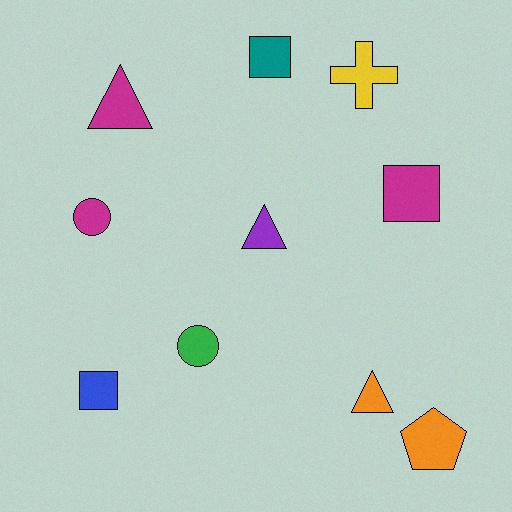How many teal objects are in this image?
There is 1 teal object.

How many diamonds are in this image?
There are no diamonds.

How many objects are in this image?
There are 10 objects.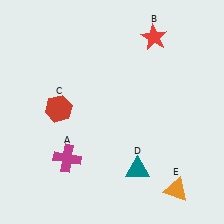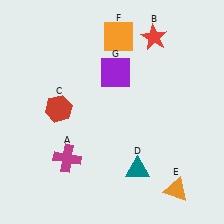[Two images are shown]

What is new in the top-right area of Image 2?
An orange square (F) was added in the top-right area of Image 2.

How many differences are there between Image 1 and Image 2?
There are 2 differences between the two images.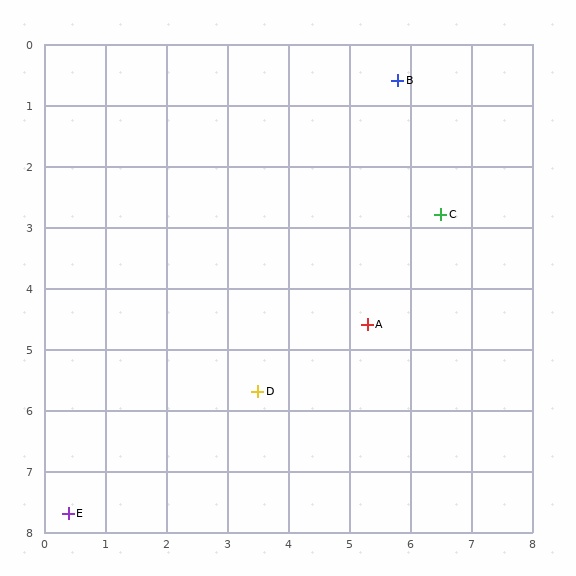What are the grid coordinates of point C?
Point C is at approximately (6.5, 2.8).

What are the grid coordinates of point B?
Point B is at approximately (5.8, 0.6).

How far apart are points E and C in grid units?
Points E and C are about 7.8 grid units apart.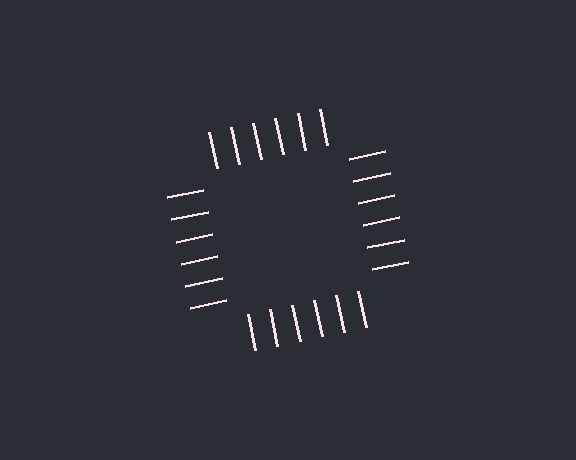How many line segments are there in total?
24 — 6 along each of the 4 edges.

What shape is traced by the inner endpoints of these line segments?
An illusory square — the line segments terminate on its edges but no continuous stroke is drawn.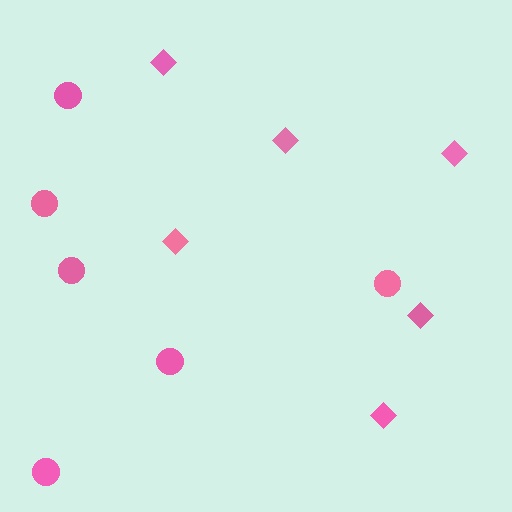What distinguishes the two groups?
There are 2 groups: one group of circles (6) and one group of diamonds (6).